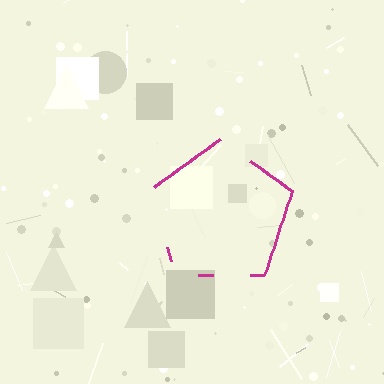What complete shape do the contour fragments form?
The contour fragments form a pentagon.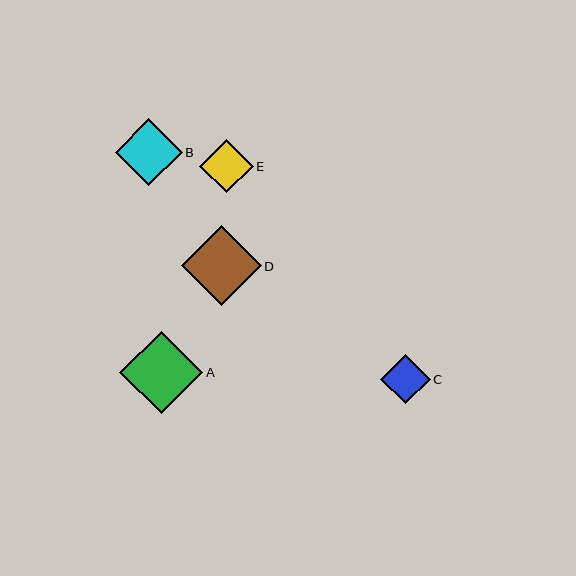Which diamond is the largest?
Diamond A is the largest with a size of approximately 83 pixels.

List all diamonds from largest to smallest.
From largest to smallest: A, D, B, E, C.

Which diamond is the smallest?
Diamond C is the smallest with a size of approximately 49 pixels.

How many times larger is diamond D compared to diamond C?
Diamond D is approximately 1.6 times the size of diamond C.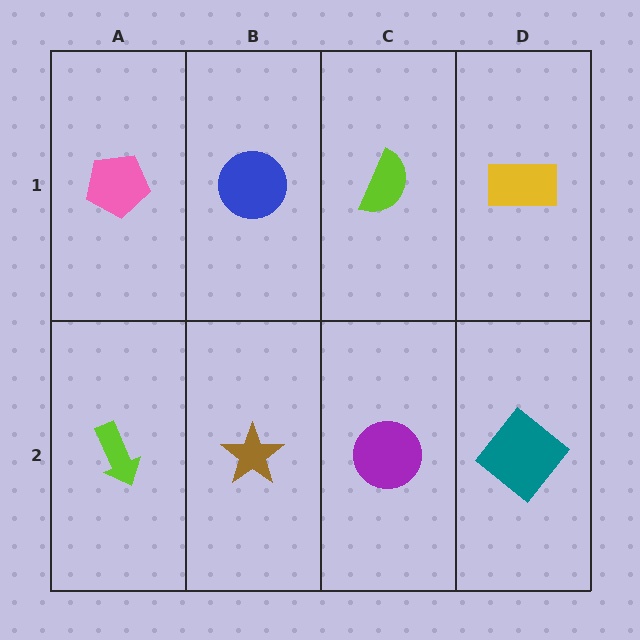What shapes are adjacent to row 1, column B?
A brown star (row 2, column B), a pink pentagon (row 1, column A), a lime semicircle (row 1, column C).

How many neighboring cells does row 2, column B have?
3.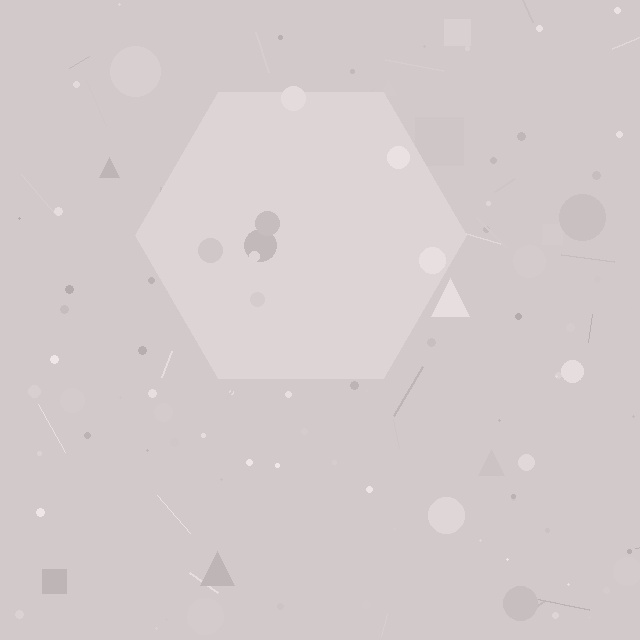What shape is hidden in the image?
A hexagon is hidden in the image.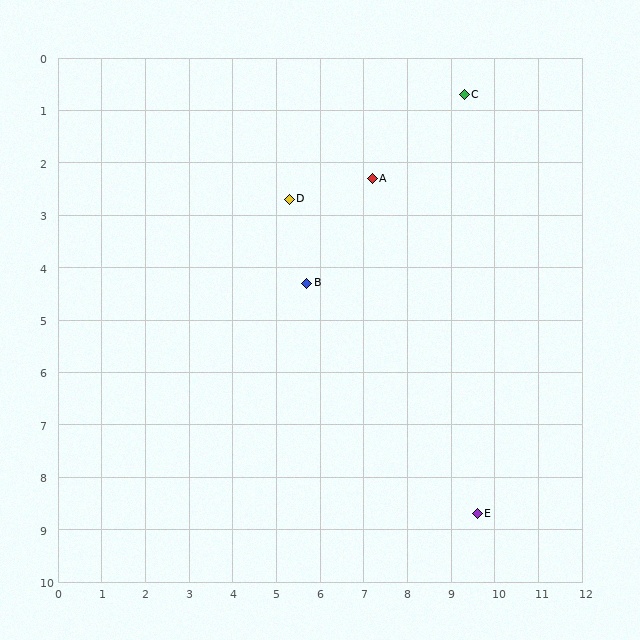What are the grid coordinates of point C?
Point C is at approximately (9.3, 0.7).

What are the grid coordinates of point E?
Point E is at approximately (9.6, 8.7).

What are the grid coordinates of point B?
Point B is at approximately (5.7, 4.3).